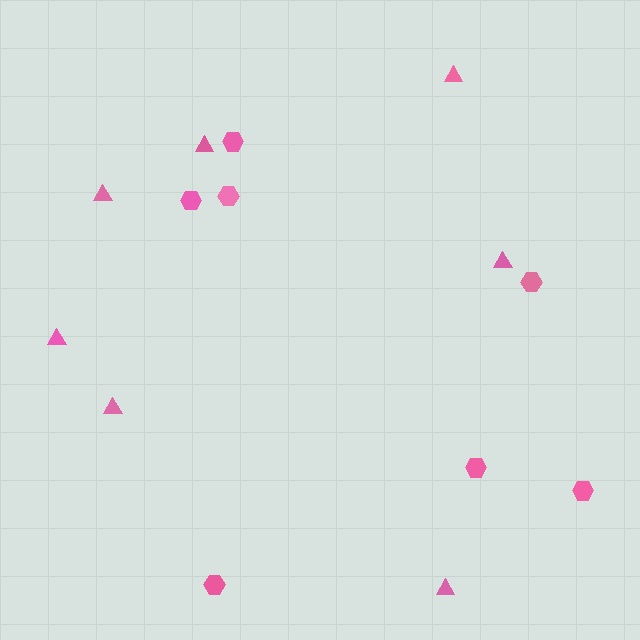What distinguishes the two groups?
There are 2 groups: one group of triangles (7) and one group of hexagons (7).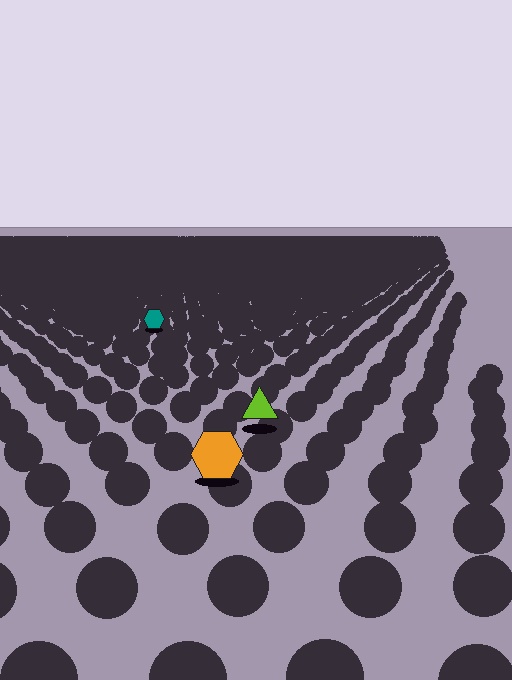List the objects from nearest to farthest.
From nearest to farthest: the orange hexagon, the lime triangle, the teal hexagon.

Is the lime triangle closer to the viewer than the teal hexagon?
Yes. The lime triangle is closer — you can tell from the texture gradient: the ground texture is coarser near it.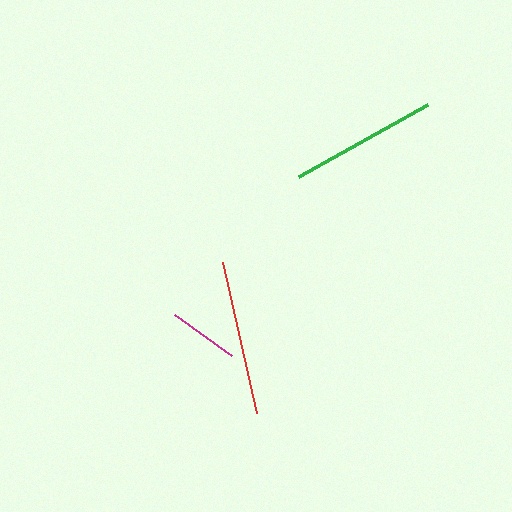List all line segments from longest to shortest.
From longest to shortest: red, green, magenta.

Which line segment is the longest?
The red line is the longest at approximately 155 pixels.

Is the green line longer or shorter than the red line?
The red line is longer than the green line.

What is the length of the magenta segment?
The magenta segment is approximately 71 pixels long.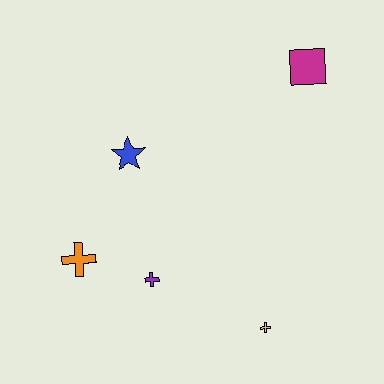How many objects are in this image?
There are 5 objects.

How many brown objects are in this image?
There are no brown objects.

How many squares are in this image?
There is 1 square.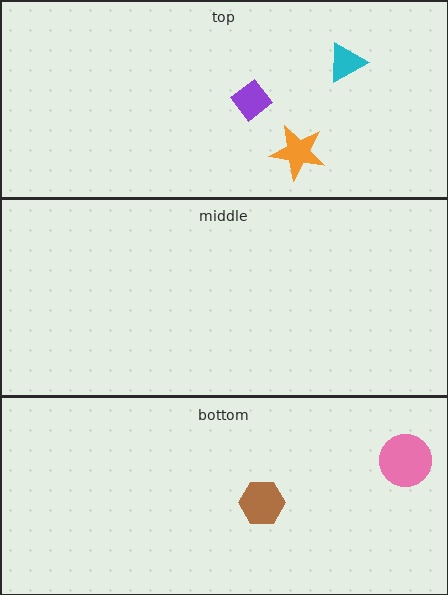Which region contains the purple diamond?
The top region.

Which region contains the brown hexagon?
The bottom region.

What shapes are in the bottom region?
The brown hexagon, the pink circle.